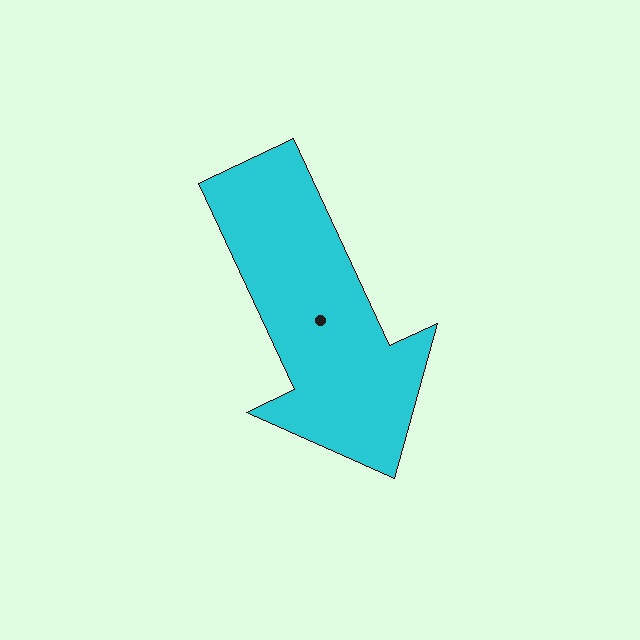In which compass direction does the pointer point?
Southeast.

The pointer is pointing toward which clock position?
Roughly 5 o'clock.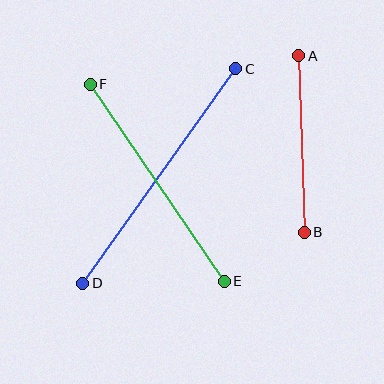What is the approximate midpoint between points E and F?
The midpoint is at approximately (157, 183) pixels.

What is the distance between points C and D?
The distance is approximately 263 pixels.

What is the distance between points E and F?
The distance is approximately 238 pixels.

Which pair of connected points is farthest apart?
Points C and D are farthest apart.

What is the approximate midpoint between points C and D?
The midpoint is at approximately (159, 176) pixels.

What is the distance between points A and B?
The distance is approximately 177 pixels.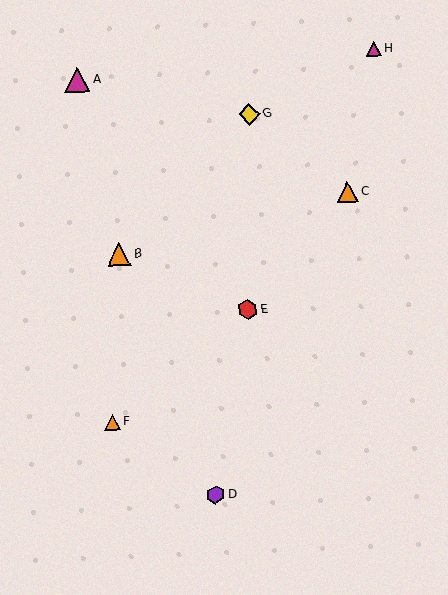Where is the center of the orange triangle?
The center of the orange triangle is at (112, 422).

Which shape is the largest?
The magenta triangle (labeled A) is the largest.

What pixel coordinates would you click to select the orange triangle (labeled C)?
Click at (347, 192) to select the orange triangle C.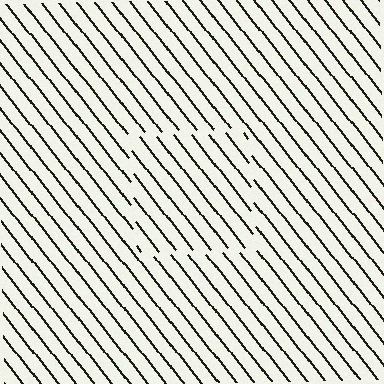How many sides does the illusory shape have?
4 sides — the line-ends trace a square.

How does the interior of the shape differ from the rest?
The interior of the shape contains the same grating, shifted by half a period — the contour is defined by the phase discontinuity where line-ends from the inner and outer gratings abut.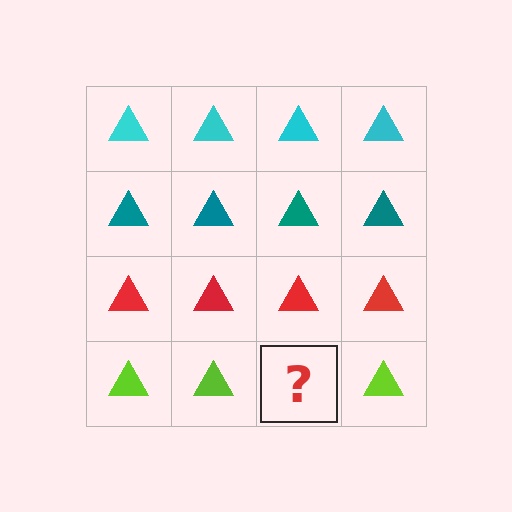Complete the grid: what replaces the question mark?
The question mark should be replaced with a lime triangle.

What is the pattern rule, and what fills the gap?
The rule is that each row has a consistent color. The gap should be filled with a lime triangle.